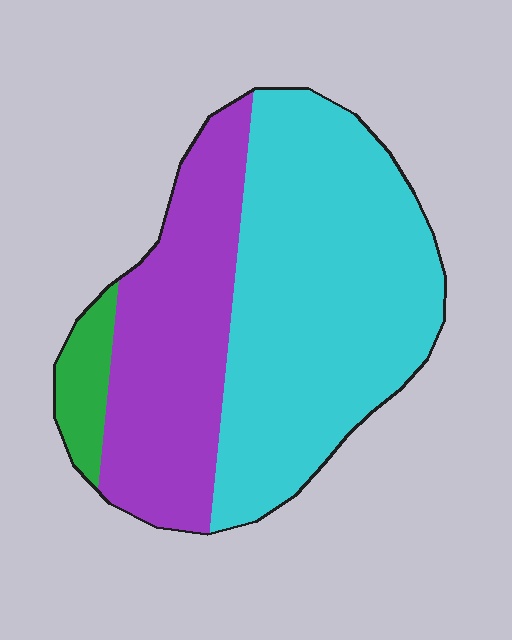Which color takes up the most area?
Cyan, at roughly 60%.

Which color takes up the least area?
Green, at roughly 5%.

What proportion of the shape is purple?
Purple takes up about one third (1/3) of the shape.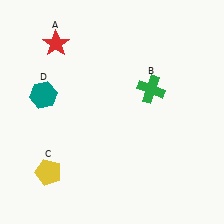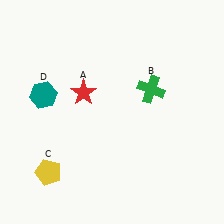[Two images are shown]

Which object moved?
The red star (A) moved down.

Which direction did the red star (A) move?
The red star (A) moved down.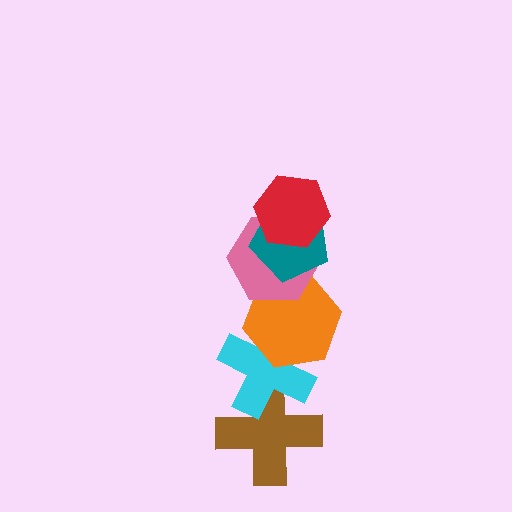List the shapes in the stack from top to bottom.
From top to bottom: the red hexagon, the teal pentagon, the pink hexagon, the orange hexagon, the cyan cross, the brown cross.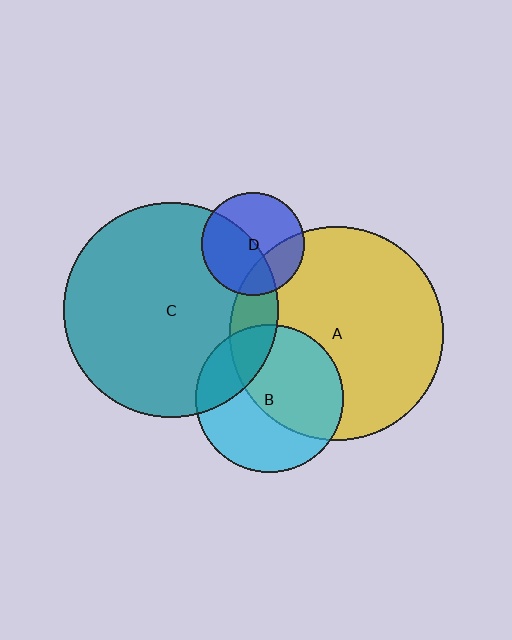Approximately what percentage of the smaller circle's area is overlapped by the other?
Approximately 25%.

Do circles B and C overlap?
Yes.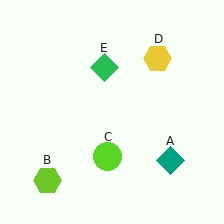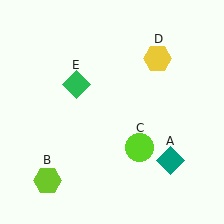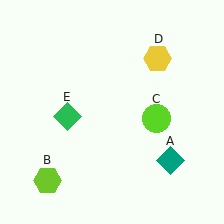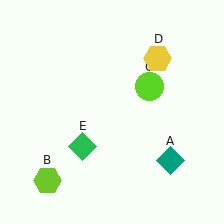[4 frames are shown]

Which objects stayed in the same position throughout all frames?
Teal diamond (object A) and lime hexagon (object B) and yellow hexagon (object D) remained stationary.